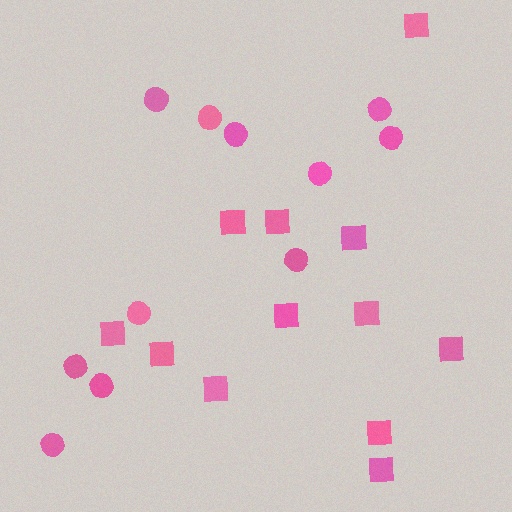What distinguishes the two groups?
There are 2 groups: one group of circles (11) and one group of squares (12).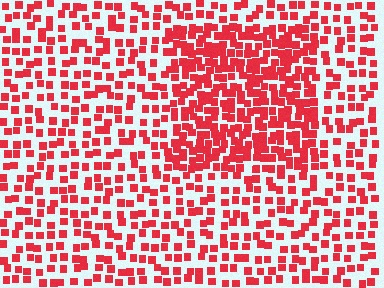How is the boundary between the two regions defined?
The boundary is defined by a change in element density (approximately 2.0x ratio). All elements are the same color, size, and shape.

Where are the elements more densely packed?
The elements are more densely packed inside the rectangle boundary.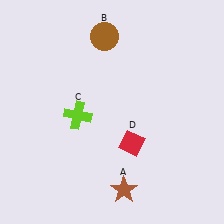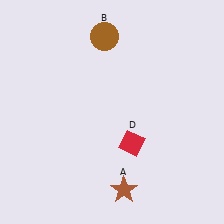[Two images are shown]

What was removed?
The lime cross (C) was removed in Image 2.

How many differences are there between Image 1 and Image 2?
There is 1 difference between the two images.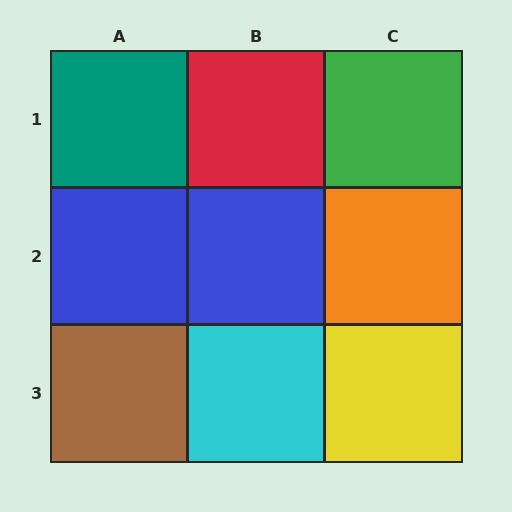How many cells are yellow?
1 cell is yellow.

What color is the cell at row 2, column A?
Blue.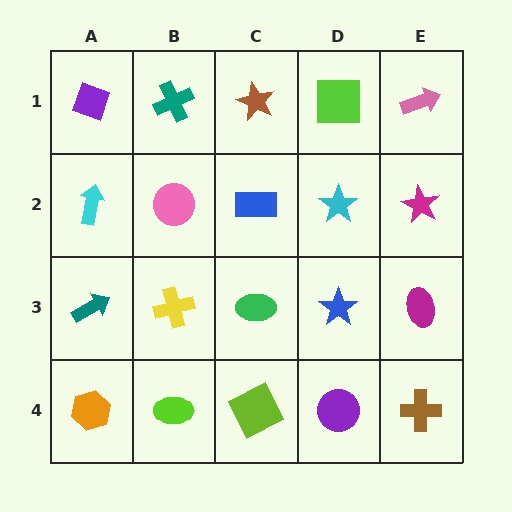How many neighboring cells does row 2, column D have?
4.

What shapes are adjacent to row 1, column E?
A magenta star (row 2, column E), a lime square (row 1, column D).